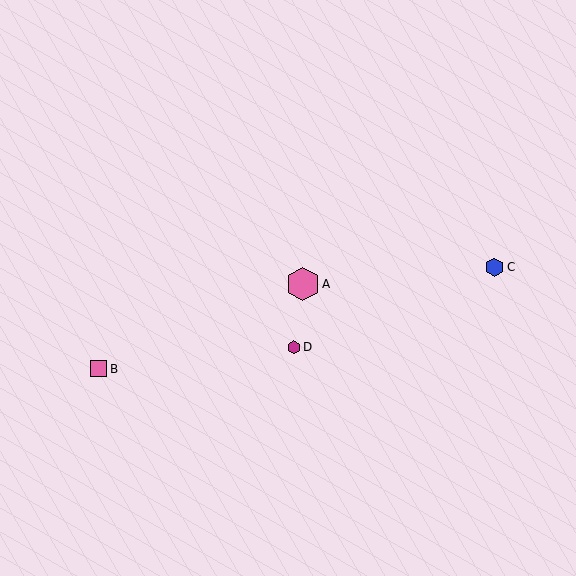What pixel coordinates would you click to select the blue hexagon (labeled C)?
Click at (495, 267) to select the blue hexagon C.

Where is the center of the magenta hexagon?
The center of the magenta hexagon is at (294, 347).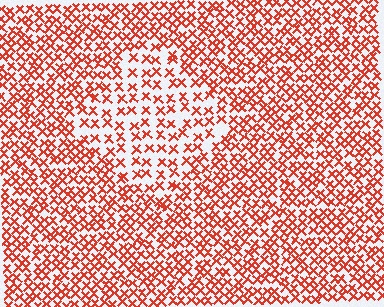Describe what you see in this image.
The image contains small red elements arranged at two different densities. A diamond-shaped region is visible where the elements are less densely packed than the surrounding area.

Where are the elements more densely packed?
The elements are more densely packed outside the diamond boundary.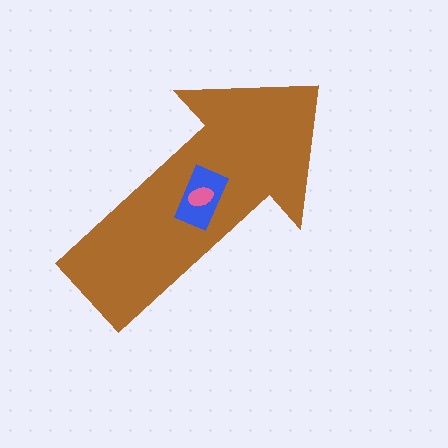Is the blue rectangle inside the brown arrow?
Yes.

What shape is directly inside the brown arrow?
The blue rectangle.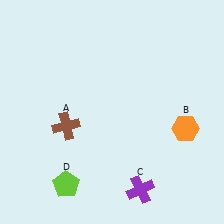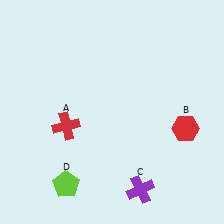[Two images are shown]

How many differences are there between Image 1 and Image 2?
There are 2 differences between the two images.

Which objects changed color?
A changed from brown to red. B changed from orange to red.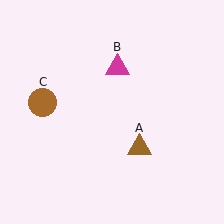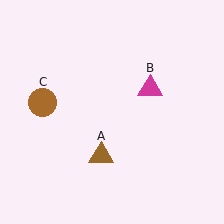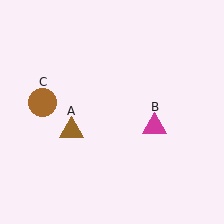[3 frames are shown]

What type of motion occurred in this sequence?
The brown triangle (object A), magenta triangle (object B) rotated clockwise around the center of the scene.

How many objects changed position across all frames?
2 objects changed position: brown triangle (object A), magenta triangle (object B).